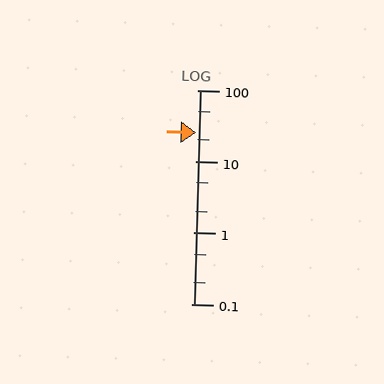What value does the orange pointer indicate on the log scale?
The pointer indicates approximately 25.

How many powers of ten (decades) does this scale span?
The scale spans 3 decades, from 0.1 to 100.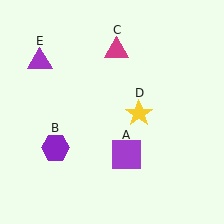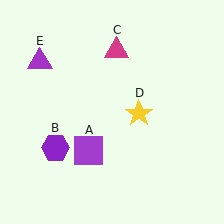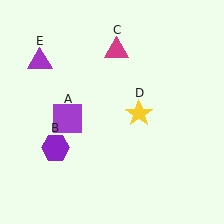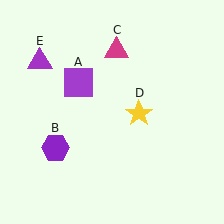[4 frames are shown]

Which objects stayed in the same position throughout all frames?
Purple hexagon (object B) and magenta triangle (object C) and yellow star (object D) and purple triangle (object E) remained stationary.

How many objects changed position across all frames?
1 object changed position: purple square (object A).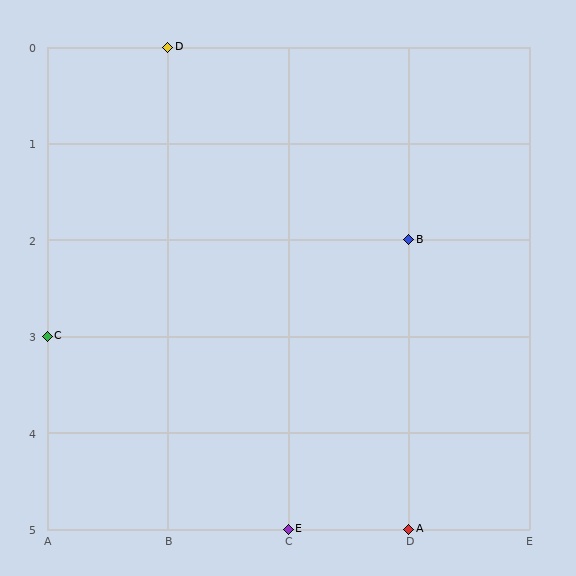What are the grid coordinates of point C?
Point C is at grid coordinates (A, 3).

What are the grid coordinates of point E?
Point E is at grid coordinates (C, 5).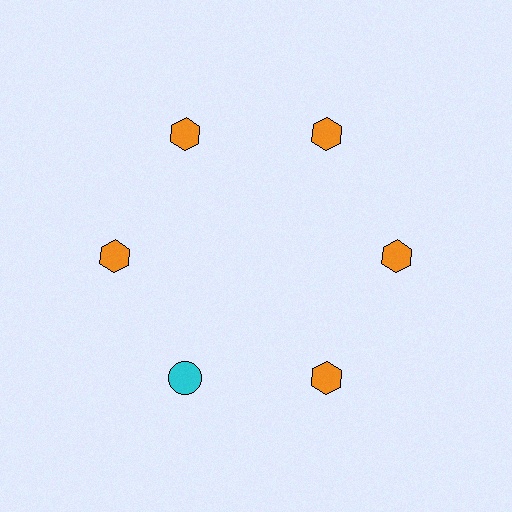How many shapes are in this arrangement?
There are 6 shapes arranged in a ring pattern.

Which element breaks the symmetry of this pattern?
The cyan circle at roughly the 7 o'clock position breaks the symmetry. All other shapes are orange hexagons.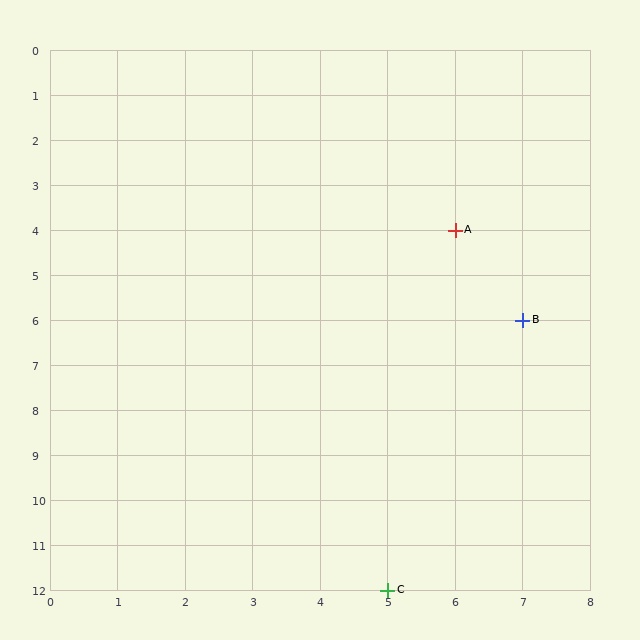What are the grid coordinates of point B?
Point B is at grid coordinates (7, 6).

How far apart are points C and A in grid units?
Points C and A are 1 column and 8 rows apart (about 8.1 grid units diagonally).